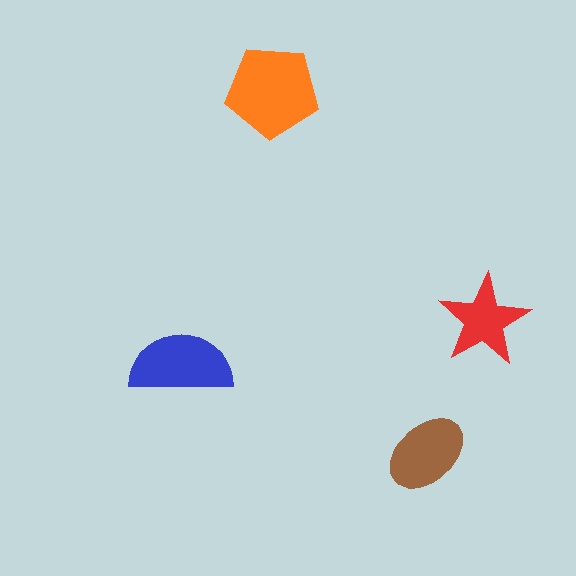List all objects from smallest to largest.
The red star, the brown ellipse, the blue semicircle, the orange pentagon.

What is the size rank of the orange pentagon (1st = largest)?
1st.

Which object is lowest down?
The brown ellipse is bottommost.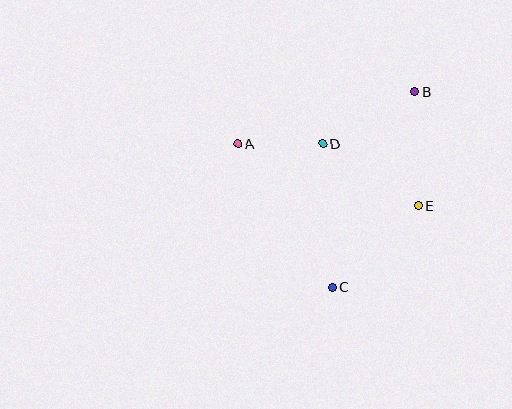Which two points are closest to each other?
Points A and D are closest to each other.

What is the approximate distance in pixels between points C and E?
The distance between C and E is approximately 119 pixels.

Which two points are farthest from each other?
Points B and C are farthest from each other.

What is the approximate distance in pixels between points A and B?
The distance between A and B is approximately 185 pixels.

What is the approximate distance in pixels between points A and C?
The distance between A and C is approximately 172 pixels.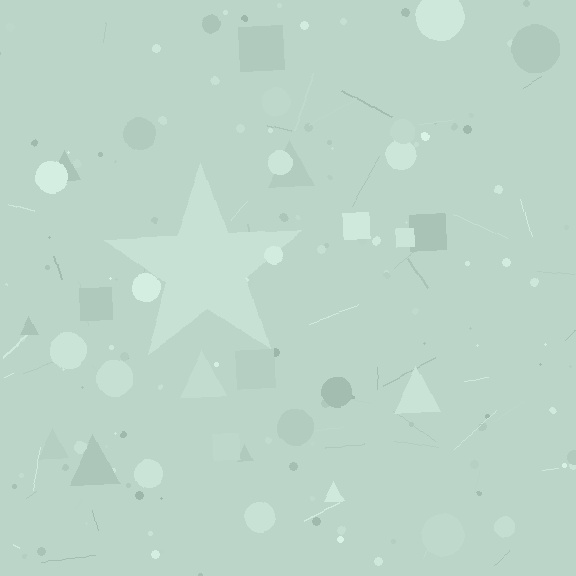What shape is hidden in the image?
A star is hidden in the image.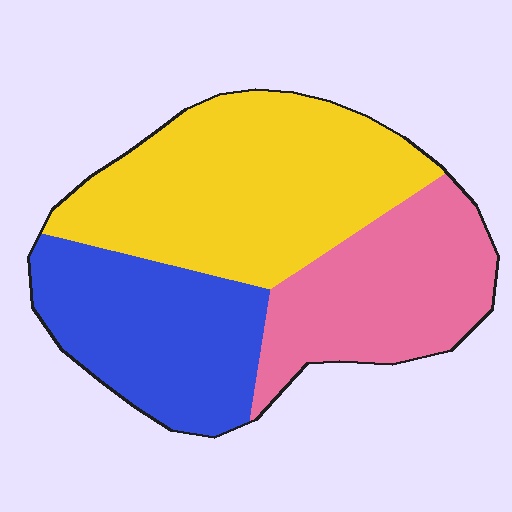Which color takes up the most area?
Yellow, at roughly 45%.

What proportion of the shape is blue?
Blue covers roughly 30% of the shape.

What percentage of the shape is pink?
Pink takes up between a quarter and a half of the shape.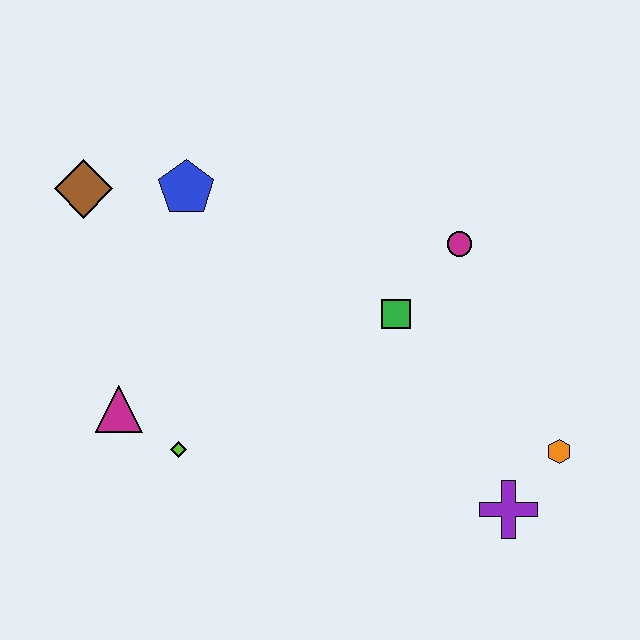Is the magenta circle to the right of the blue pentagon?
Yes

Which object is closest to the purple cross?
The orange hexagon is closest to the purple cross.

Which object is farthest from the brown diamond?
The orange hexagon is farthest from the brown diamond.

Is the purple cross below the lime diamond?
Yes